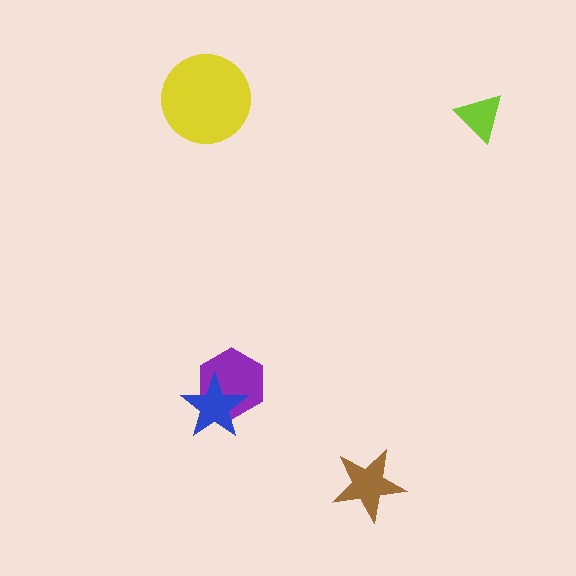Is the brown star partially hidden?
No, no other shape covers it.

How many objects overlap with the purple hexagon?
1 object overlaps with the purple hexagon.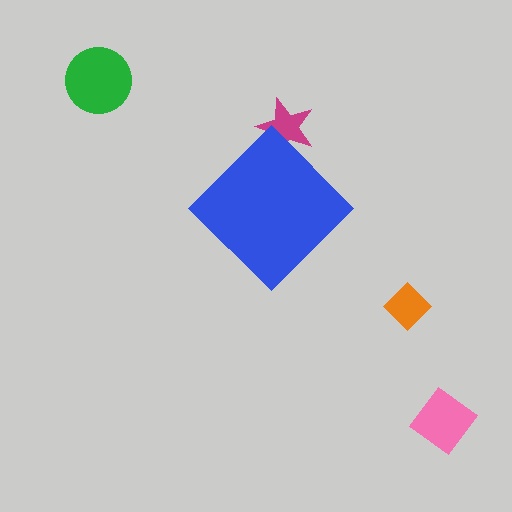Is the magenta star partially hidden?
Yes, the magenta star is partially hidden behind the blue diamond.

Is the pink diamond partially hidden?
No, the pink diamond is fully visible.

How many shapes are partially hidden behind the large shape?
1 shape is partially hidden.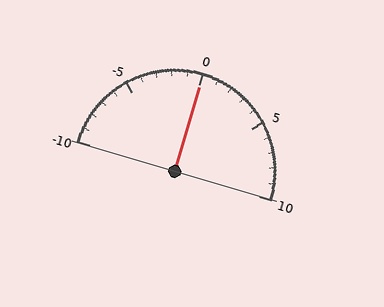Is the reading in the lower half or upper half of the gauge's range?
The reading is in the upper half of the range (-10 to 10).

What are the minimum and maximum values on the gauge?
The gauge ranges from -10 to 10.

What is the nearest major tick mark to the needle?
The nearest major tick mark is 0.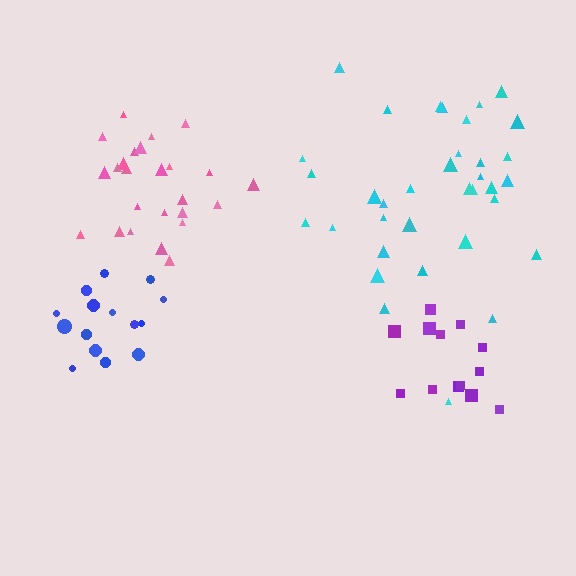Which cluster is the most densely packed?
Purple.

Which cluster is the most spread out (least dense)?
Cyan.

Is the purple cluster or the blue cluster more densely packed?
Purple.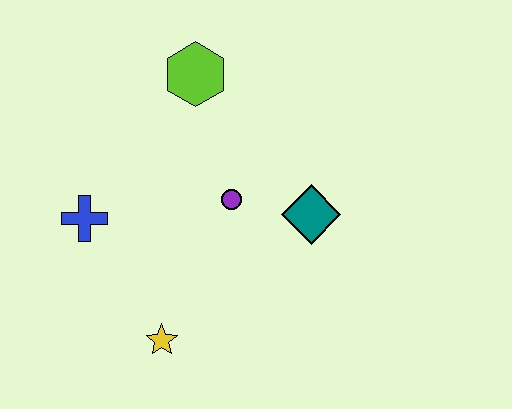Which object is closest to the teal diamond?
The purple circle is closest to the teal diamond.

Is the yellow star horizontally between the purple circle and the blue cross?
Yes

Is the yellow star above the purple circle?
No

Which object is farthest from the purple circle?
The yellow star is farthest from the purple circle.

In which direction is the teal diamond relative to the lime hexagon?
The teal diamond is below the lime hexagon.